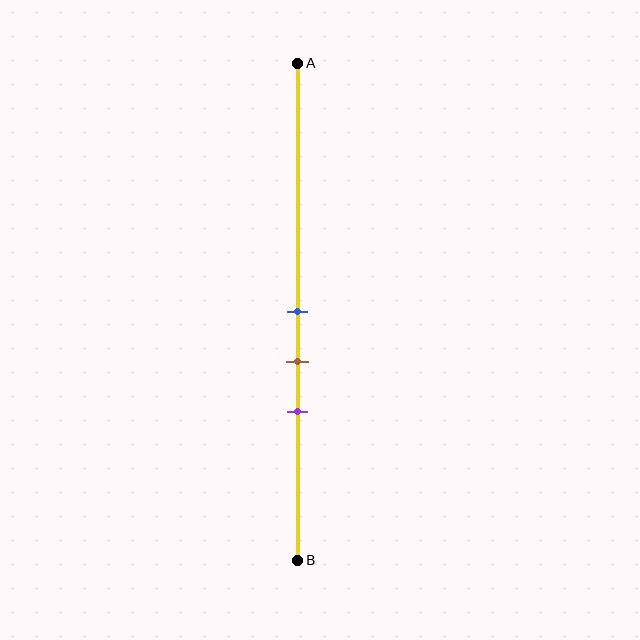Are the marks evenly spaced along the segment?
Yes, the marks are approximately evenly spaced.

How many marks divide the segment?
There are 3 marks dividing the segment.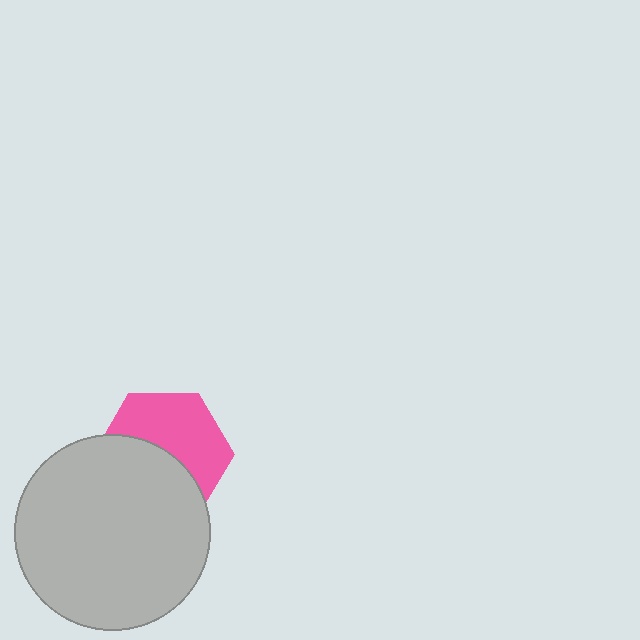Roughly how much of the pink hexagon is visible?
About half of it is visible (roughly 52%).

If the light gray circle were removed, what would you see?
You would see the complete pink hexagon.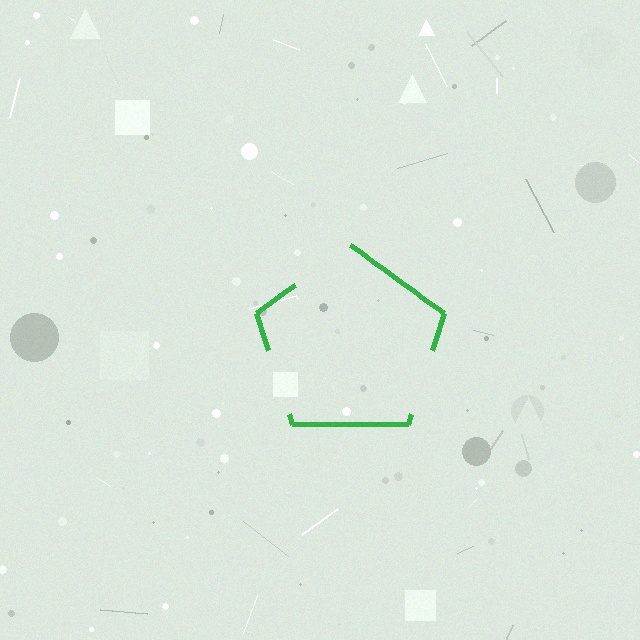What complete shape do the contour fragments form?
The contour fragments form a pentagon.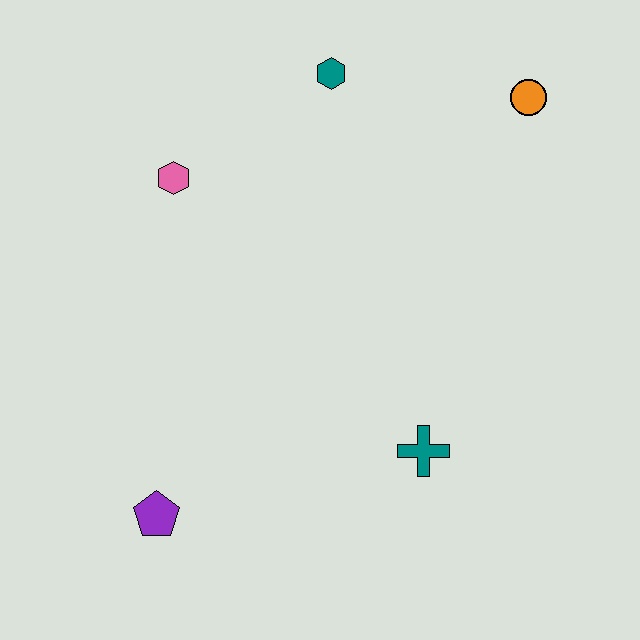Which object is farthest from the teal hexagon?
The purple pentagon is farthest from the teal hexagon.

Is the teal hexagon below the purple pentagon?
No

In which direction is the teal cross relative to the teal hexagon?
The teal cross is below the teal hexagon.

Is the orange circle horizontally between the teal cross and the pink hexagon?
No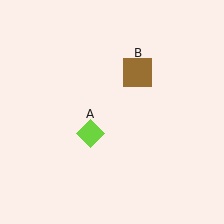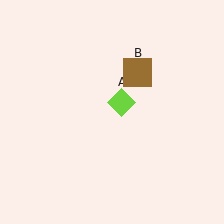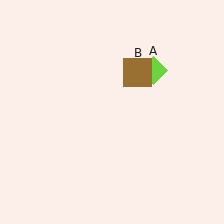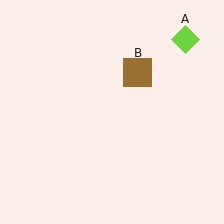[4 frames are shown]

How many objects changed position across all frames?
1 object changed position: lime diamond (object A).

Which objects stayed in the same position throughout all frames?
Brown square (object B) remained stationary.